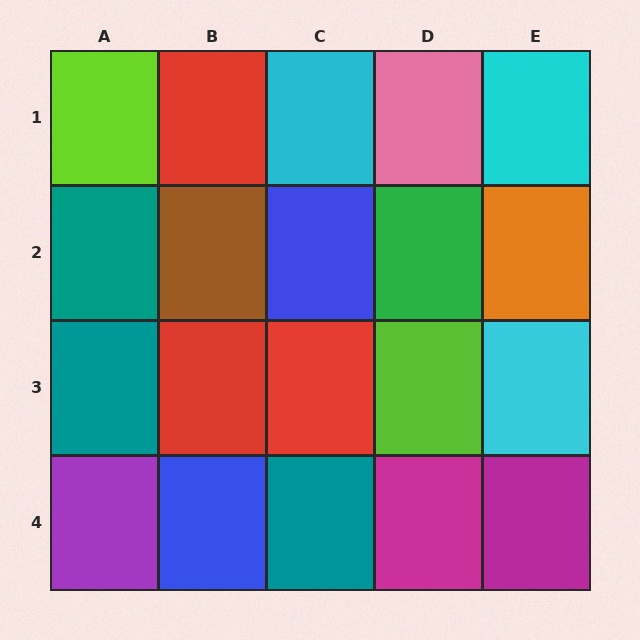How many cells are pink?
1 cell is pink.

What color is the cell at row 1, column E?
Cyan.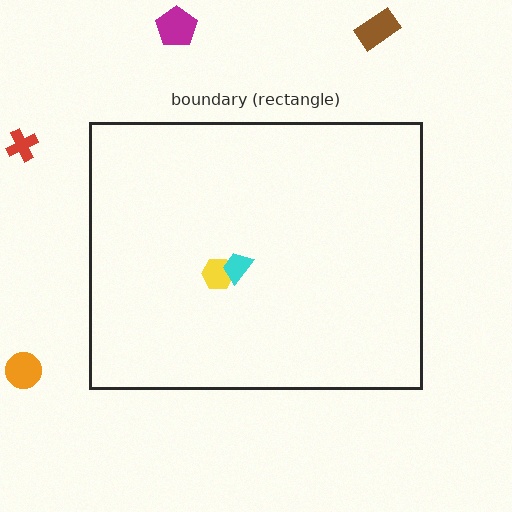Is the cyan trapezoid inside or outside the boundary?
Inside.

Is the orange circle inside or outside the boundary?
Outside.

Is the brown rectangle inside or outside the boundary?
Outside.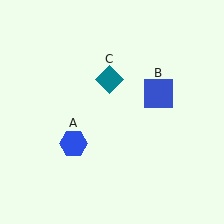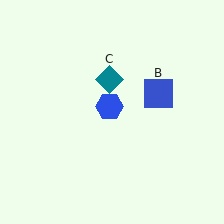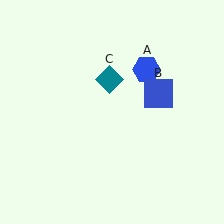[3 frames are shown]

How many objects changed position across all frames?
1 object changed position: blue hexagon (object A).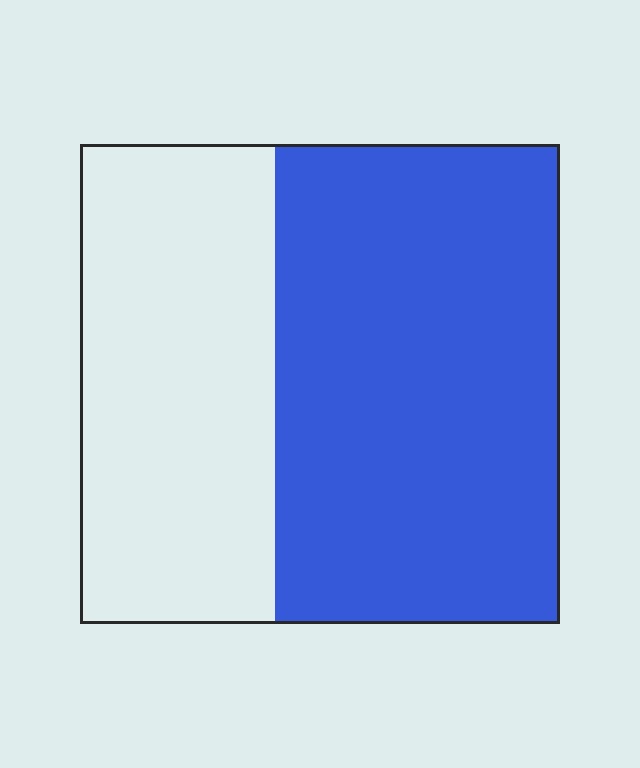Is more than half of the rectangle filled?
Yes.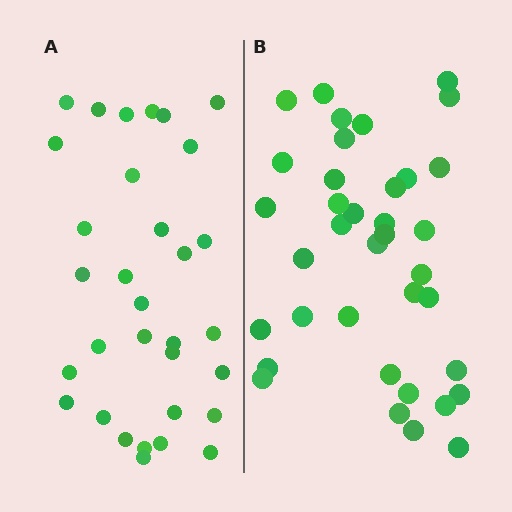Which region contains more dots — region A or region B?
Region B (the right region) has more dots.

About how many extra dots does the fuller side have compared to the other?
Region B has about 5 more dots than region A.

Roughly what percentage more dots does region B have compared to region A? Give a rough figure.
About 15% more.